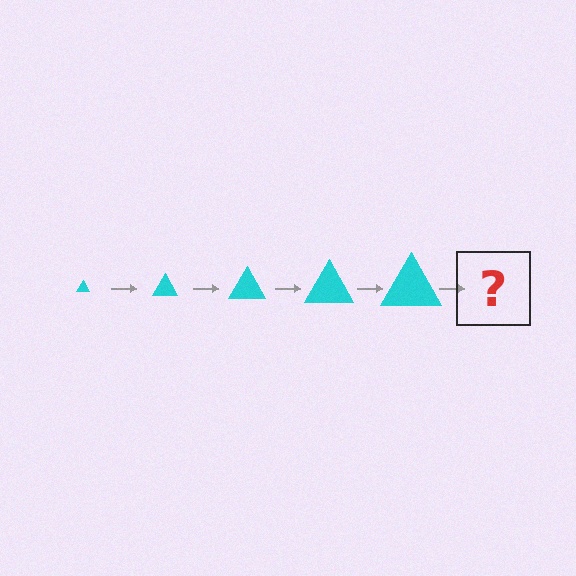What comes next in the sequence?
The next element should be a cyan triangle, larger than the previous one.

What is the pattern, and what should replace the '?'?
The pattern is that the triangle gets progressively larger each step. The '?' should be a cyan triangle, larger than the previous one.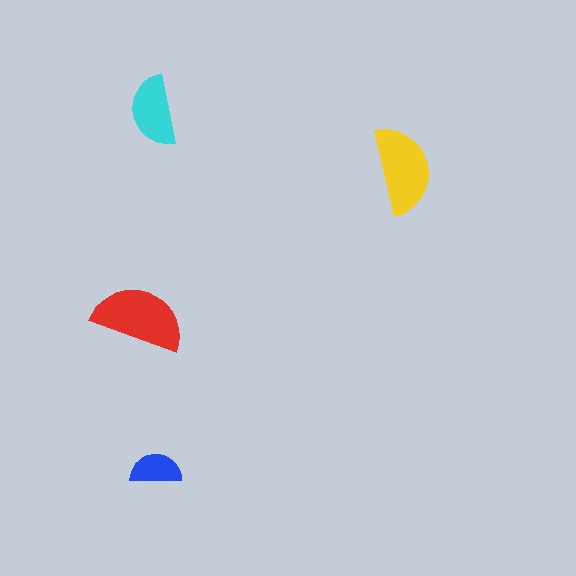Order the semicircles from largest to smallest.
the red one, the yellow one, the cyan one, the blue one.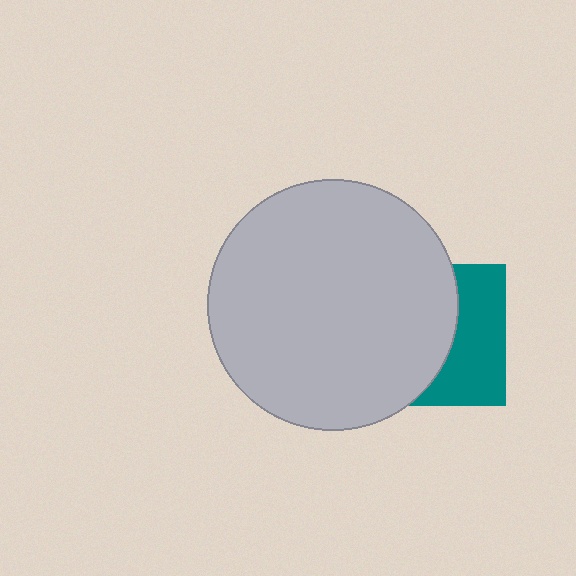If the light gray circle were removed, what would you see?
You would see the complete teal square.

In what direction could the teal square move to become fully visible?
The teal square could move right. That would shift it out from behind the light gray circle entirely.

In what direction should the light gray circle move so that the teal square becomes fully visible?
The light gray circle should move left. That is the shortest direction to clear the overlap and leave the teal square fully visible.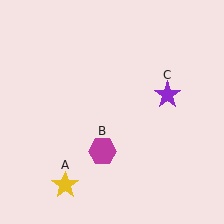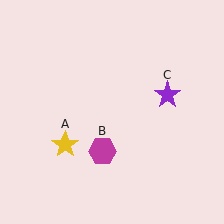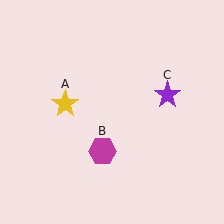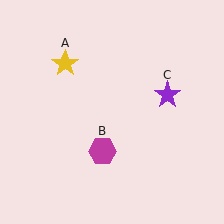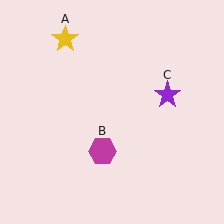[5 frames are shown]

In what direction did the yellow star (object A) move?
The yellow star (object A) moved up.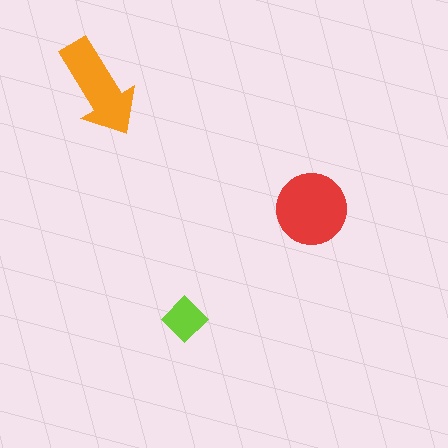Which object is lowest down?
The lime diamond is bottommost.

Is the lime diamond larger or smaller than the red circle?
Smaller.